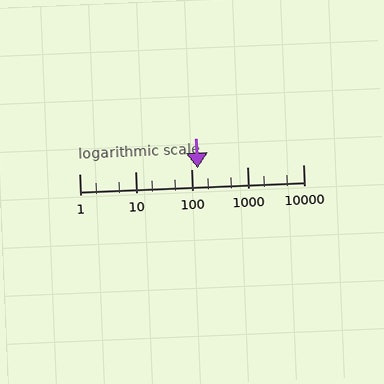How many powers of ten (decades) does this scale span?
The scale spans 4 decades, from 1 to 10000.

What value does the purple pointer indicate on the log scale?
The pointer indicates approximately 130.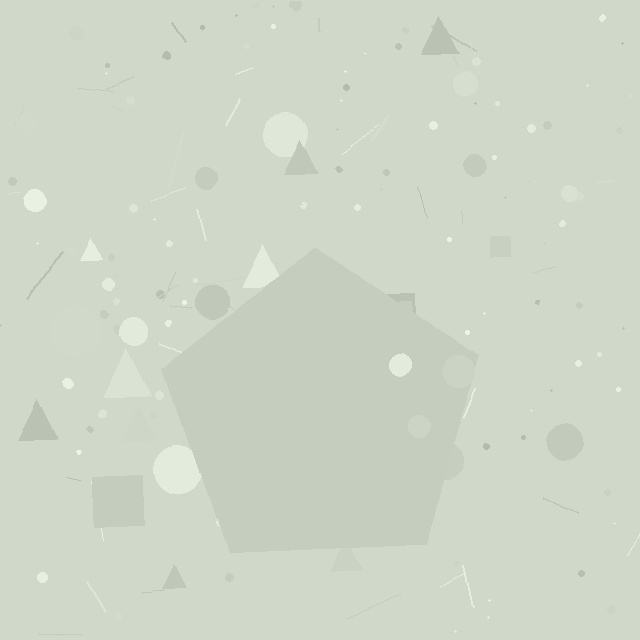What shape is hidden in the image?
A pentagon is hidden in the image.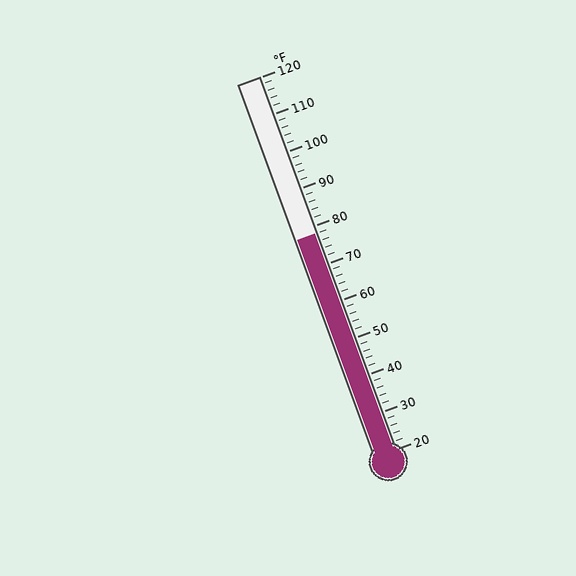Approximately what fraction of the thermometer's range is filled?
The thermometer is filled to approximately 60% of its range.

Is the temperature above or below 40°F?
The temperature is above 40°F.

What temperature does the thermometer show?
The thermometer shows approximately 78°F.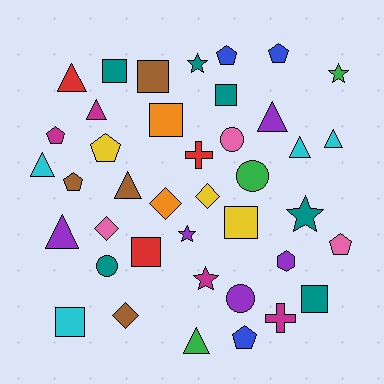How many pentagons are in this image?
There are 7 pentagons.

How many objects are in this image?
There are 40 objects.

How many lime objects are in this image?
There are no lime objects.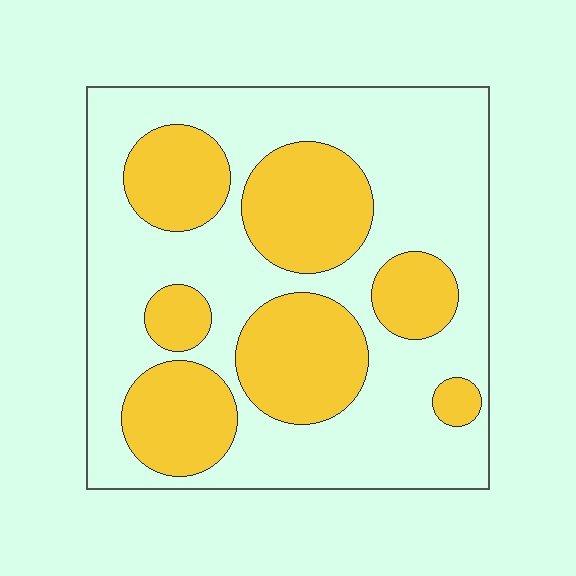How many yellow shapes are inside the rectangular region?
7.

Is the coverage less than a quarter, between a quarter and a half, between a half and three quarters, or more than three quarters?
Between a quarter and a half.